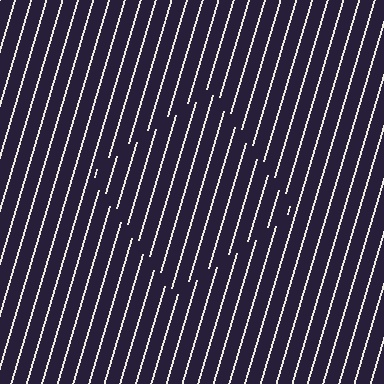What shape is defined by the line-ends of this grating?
An illusory square. The interior of the shape contains the same grating, shifted by half a period — the contour is defined by the phase discontinuity where line-ends from the inner and outer gratings abut.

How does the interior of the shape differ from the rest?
The interior of the shape contains the same grating, shifted by half a period — the contour is defined by the phase discontinuity where line-ends from the inner and outer gratings abut.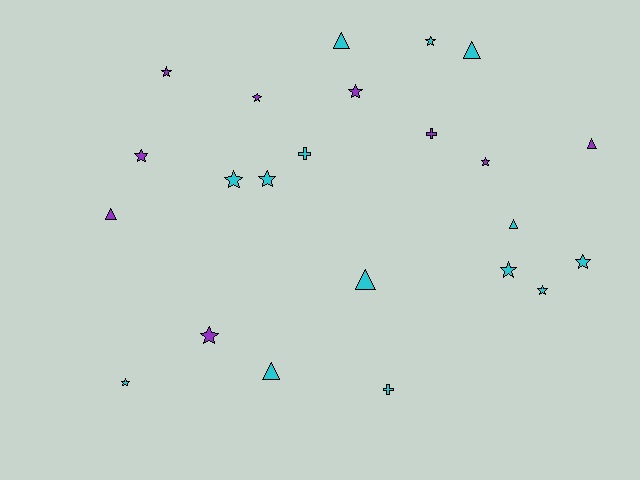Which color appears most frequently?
Cyan, with 14 objects.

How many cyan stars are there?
There are 7 cyan stars.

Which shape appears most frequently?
Star, with 13 objects.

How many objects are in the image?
There are 23 objects.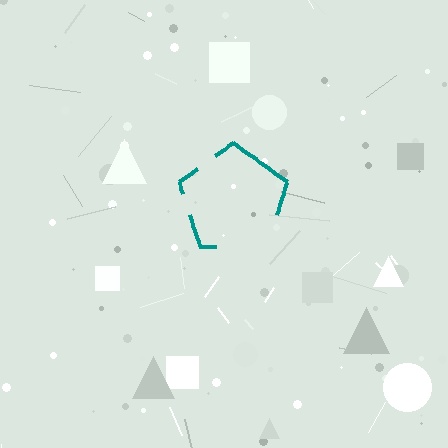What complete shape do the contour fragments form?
The contour fragments form a pentagon.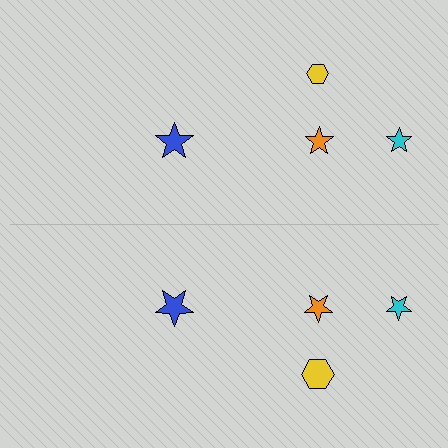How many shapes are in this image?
There are 8 shapes in this image.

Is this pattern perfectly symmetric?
No, the pattern is not perfectly symmetric. The yellow hexagon on the bottom side has a different size than its mirror counterpart.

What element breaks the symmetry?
The yellow hexagon on the bottom side has a different size than its mirror counterpart.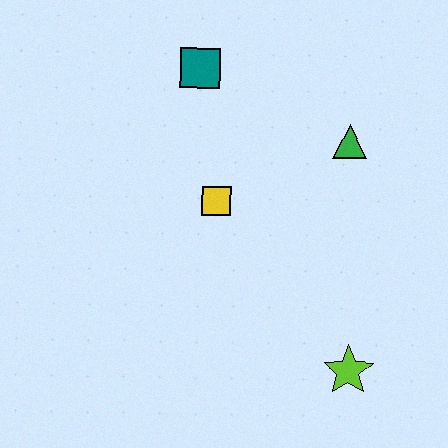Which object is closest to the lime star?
The yellow square is closest to the lime star.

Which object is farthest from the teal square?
The lime star is farthest from the teal square.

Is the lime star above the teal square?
No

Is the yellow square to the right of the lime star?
No